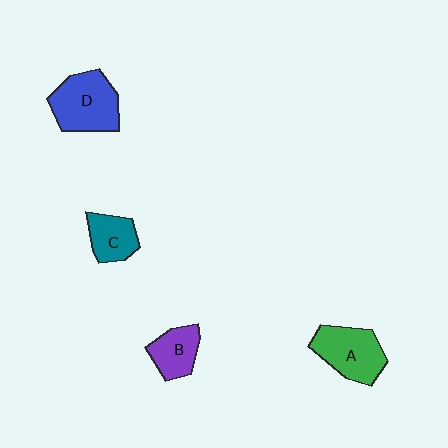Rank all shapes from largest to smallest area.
From largest to smallest: D (blue), A (green), B (purple), C (teal).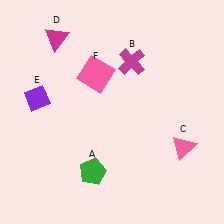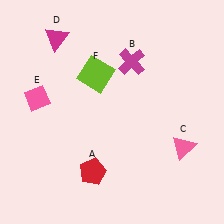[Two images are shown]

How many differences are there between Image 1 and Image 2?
There are 3 differences between the two images.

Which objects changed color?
A changed from green to red. E changed from purple to pink. F changed from pink to lime.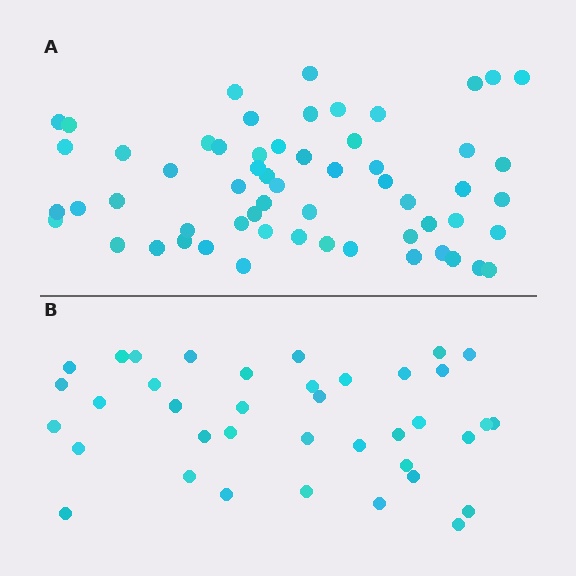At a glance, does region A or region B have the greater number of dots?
Region A (the top region) has more dots.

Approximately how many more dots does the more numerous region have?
Region A has approximately 20 more dots than region B.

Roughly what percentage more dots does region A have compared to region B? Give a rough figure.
About 55% more.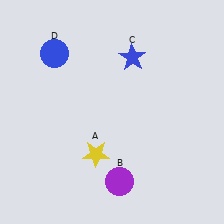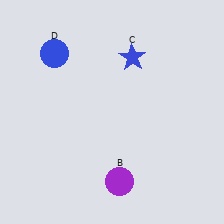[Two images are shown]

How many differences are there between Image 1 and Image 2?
There is 1 difference between the two images.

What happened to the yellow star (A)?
The yellow star (A) was removed in Image 2. It was in the bottom-left area of Image 1.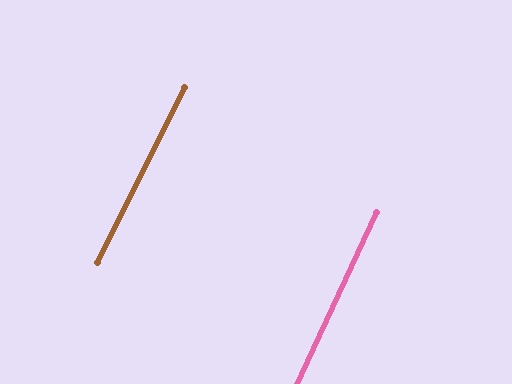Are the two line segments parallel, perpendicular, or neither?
Parallel — their directions differ by only 1.5°.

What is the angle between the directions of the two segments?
Approximately 2 degrees.